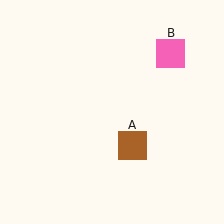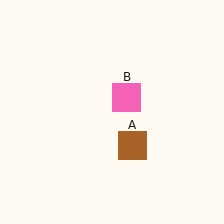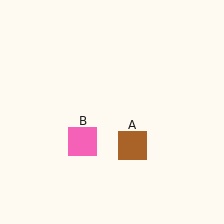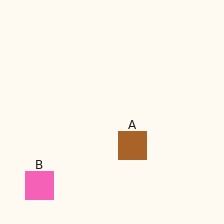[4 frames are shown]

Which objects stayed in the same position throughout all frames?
Brown square (object A) remained stationary.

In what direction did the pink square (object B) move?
The pink square (object B) moved down and to the left.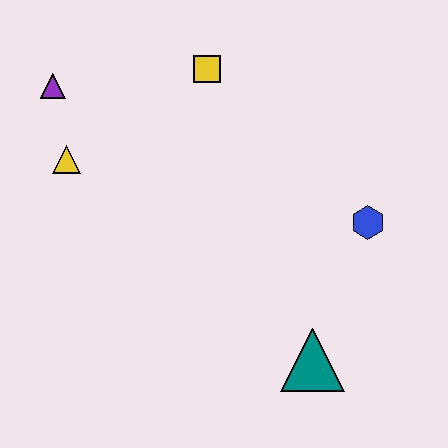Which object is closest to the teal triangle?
The blue hexagon is closest to the teal triangle.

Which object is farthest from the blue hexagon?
The purple triangle is farthest from the blue hexagon.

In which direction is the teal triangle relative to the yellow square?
The teal triangle is below the yellow square.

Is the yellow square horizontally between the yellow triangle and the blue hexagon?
Yes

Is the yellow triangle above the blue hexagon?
Yes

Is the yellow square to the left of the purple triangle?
No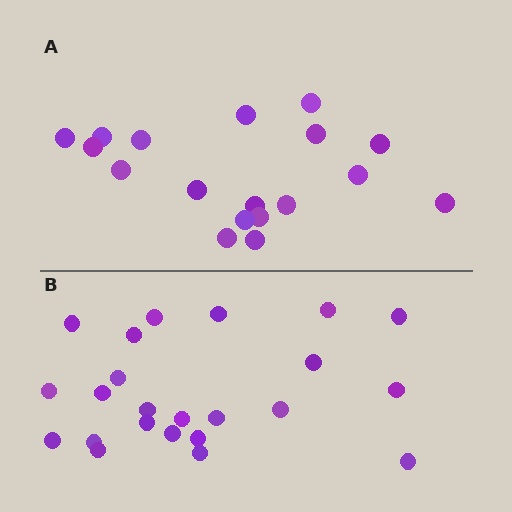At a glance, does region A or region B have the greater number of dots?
Region B (the bottom region) has more dots.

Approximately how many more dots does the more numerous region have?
Region B has about 5 more dots than region A.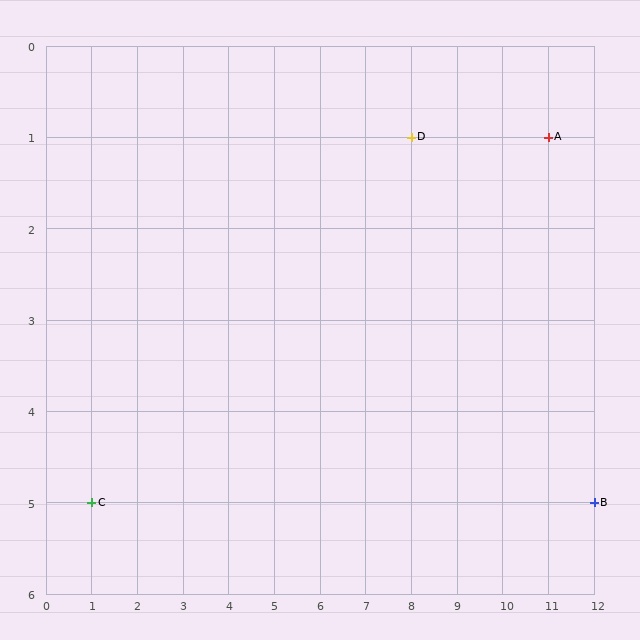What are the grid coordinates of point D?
Point D is at grid coordinates (8, 1).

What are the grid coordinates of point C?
Point C is at grid coordinates (1, 5).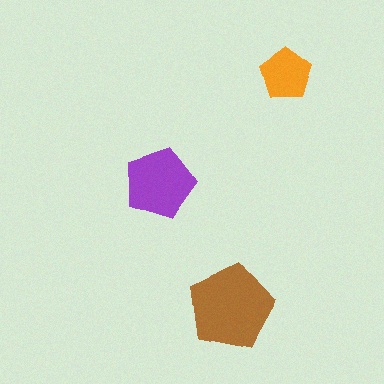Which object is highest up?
The orange pentagon is topmost.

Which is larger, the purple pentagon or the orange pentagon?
The purple one.